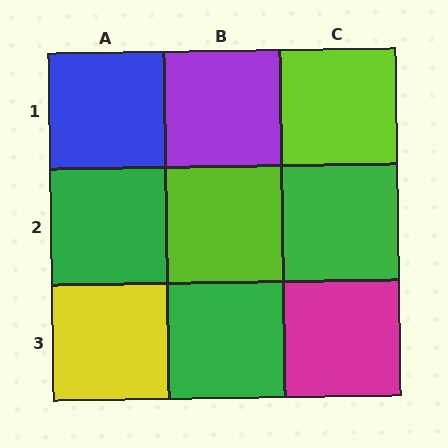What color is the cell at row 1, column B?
Purple.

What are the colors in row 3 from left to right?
Yellow, green, magenta.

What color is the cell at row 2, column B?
Lime.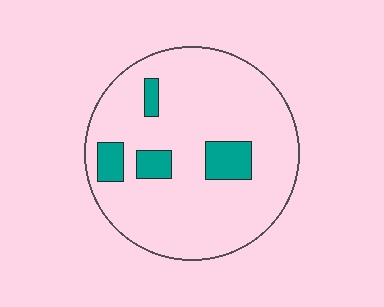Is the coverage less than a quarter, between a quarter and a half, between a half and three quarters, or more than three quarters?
Less than a quarter.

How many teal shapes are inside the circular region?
4.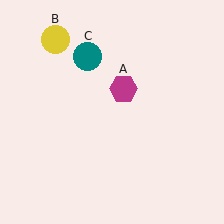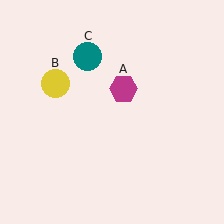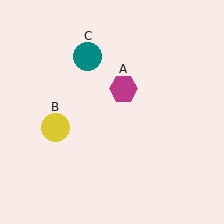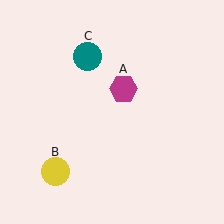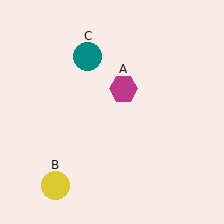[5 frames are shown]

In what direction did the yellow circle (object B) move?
The yellow circle (object B) moved down.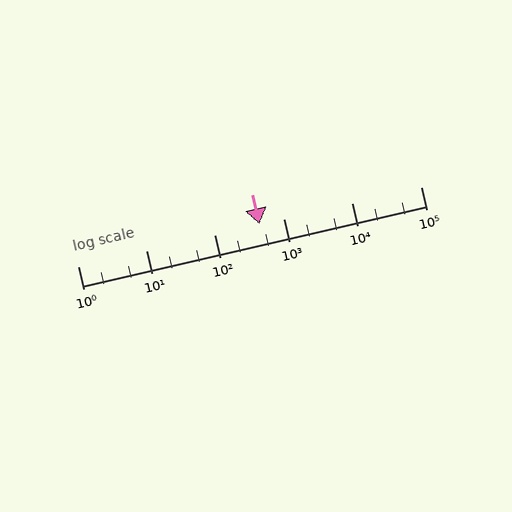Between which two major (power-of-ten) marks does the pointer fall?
The pointer is between 100 and 1000.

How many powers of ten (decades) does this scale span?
The scale spans 5 decades, from 1 to 100000.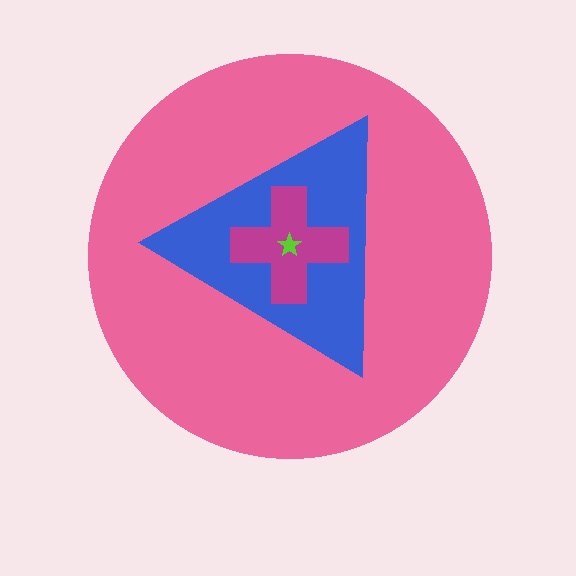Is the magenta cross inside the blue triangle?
Yes.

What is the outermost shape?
The pink circle.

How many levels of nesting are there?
4.